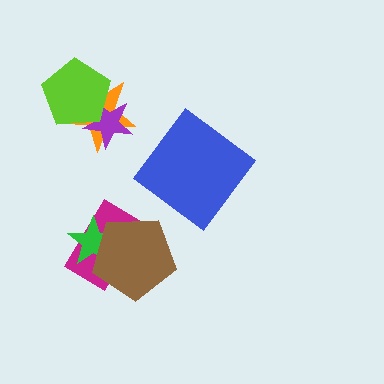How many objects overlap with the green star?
2 objects overlap with the green star.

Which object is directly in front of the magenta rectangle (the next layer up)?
The green star is directly in front of the magenta rectangle.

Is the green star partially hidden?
Yes, it is partially covered by another shape.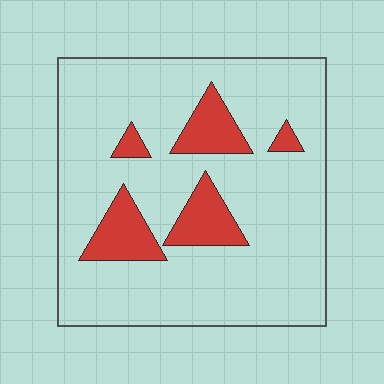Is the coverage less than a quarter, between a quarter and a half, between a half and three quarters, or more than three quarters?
Less than a quarter.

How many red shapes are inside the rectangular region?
5.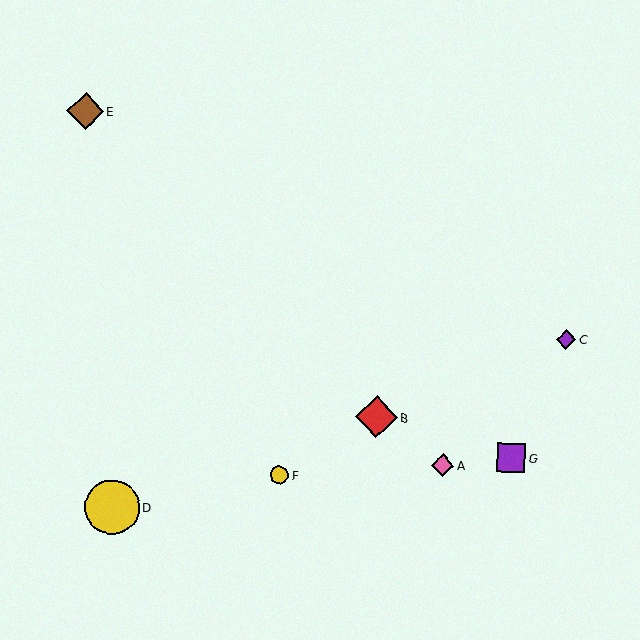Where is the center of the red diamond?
The center of the red diamond is at (376, 417).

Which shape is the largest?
The yellow circle (labeled D) is the largest.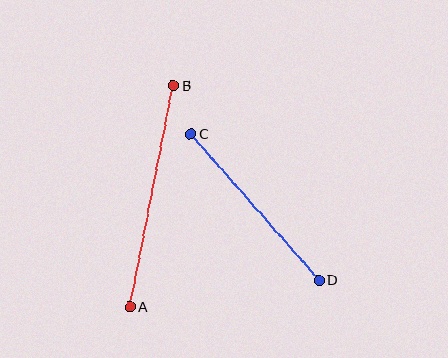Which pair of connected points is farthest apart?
Points A and B are farthest apart.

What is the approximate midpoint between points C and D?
The midpoint is at approximately (255, 207) pixels.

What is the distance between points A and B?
The distance is approximately 225 pixels.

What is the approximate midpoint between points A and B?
The midpoint is at approximately (152, 197) pixels.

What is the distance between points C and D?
The distance is approximately 195 pixels.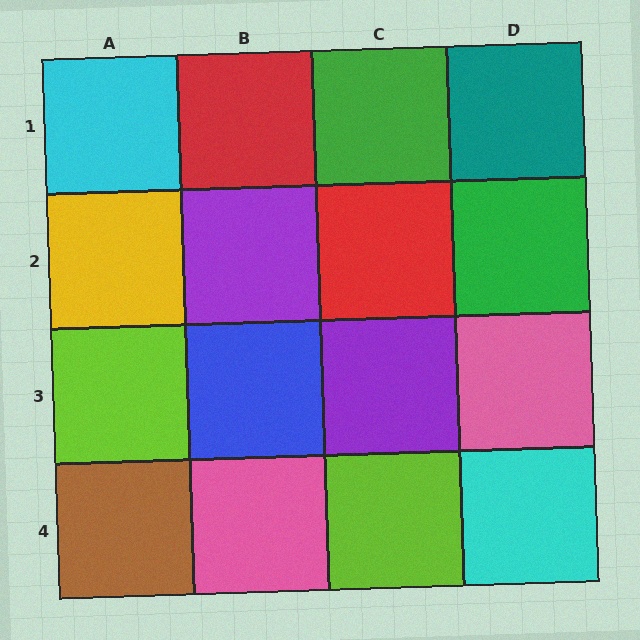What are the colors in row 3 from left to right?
Lime, blue, purple, pink.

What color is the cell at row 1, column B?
Red.